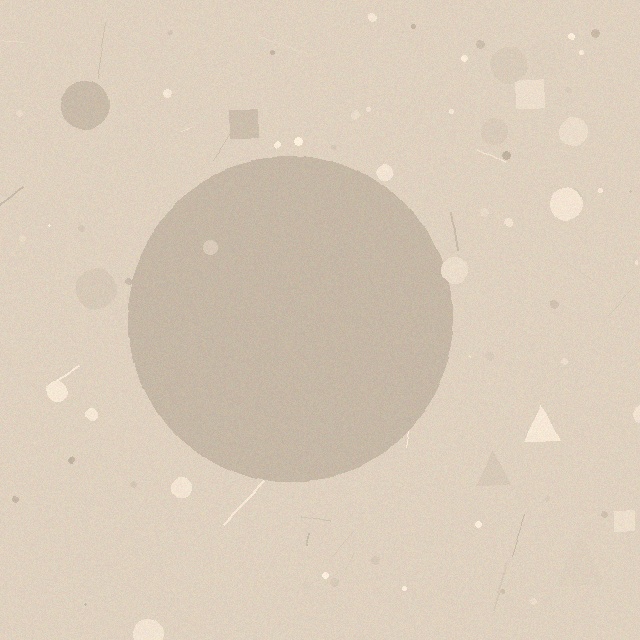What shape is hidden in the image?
A circle is hidden in the image.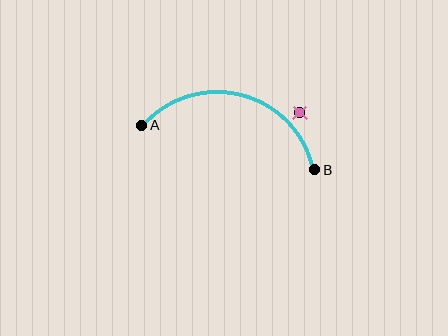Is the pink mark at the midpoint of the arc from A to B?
No — the pink mark does not lie on the arc at all. It sits slightly outside the curve.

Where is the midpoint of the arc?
The arc midpoint is the point on the curve farthest from the straight line joining A and B. It sits above that line.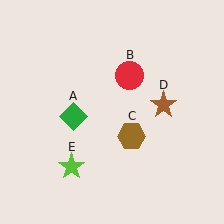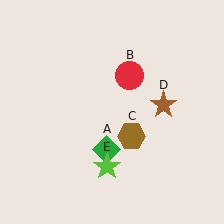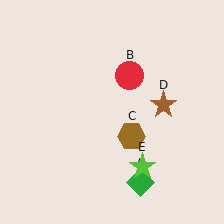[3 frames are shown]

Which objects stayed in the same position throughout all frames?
Red circle (object B) and brown hexagon (object C) and brown star (object D) remained stationary.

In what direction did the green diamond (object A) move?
The green diamond (object A) moved down and to the right.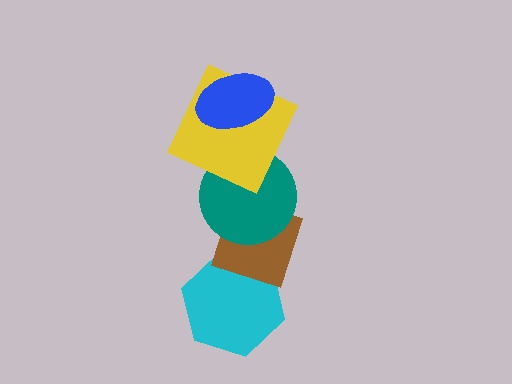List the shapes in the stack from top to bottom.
From top to bottom: the blue ellipse, the yellow square, the teal circle, the brown diamond, the cyan hexagon.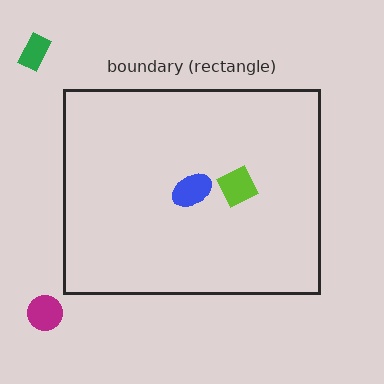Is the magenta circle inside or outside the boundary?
Outside.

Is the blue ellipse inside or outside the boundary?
Inside.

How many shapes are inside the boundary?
2 inside, 2 outside.